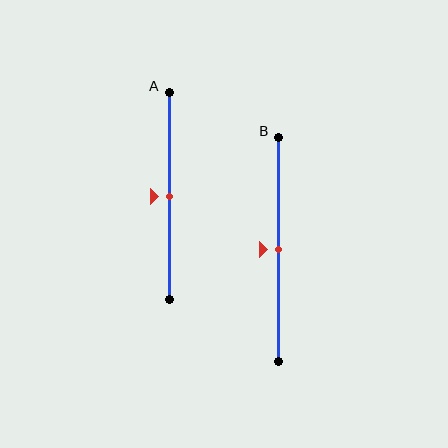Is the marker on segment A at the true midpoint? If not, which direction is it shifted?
Yes, the marker on segment A is at the true midpoint.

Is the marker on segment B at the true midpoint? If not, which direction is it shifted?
Yes, the marker on segment B is at the true midpoint.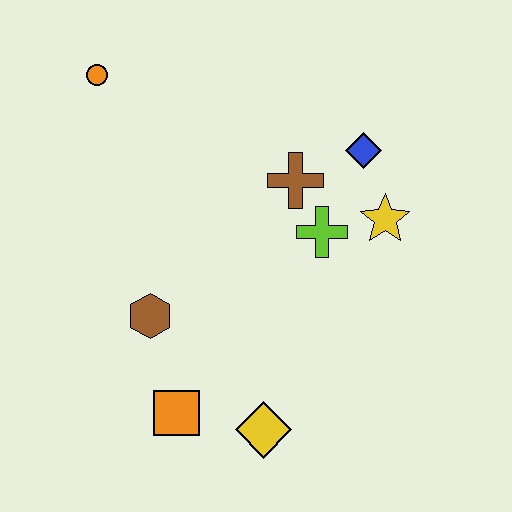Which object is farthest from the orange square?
The orange circle is farthest from the orange square.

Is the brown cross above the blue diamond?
No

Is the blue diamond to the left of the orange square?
No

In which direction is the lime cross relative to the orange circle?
The lime cross is to the right of the orange circle.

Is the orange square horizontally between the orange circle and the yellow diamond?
Yes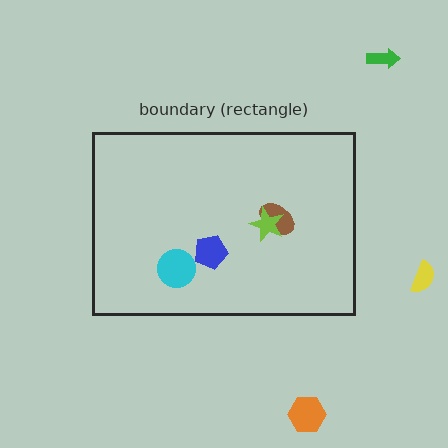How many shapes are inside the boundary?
4 inside, 3 outside.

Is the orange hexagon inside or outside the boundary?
Outside.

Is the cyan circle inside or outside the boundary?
Inside.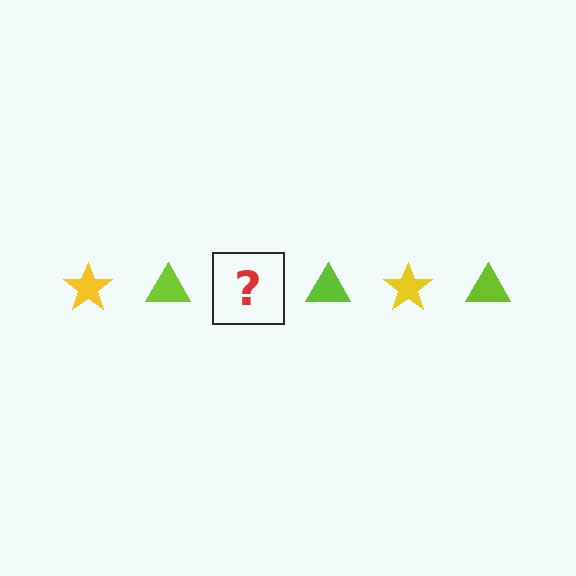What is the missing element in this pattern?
The missing element is a yellow star.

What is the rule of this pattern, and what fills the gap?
The rule is that the pattern alternates between yellow star and lime triangle. The gap should be filled with a yellow star.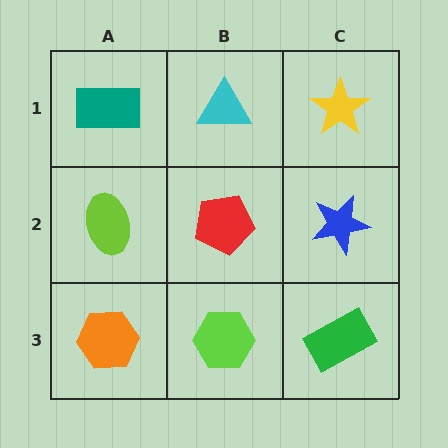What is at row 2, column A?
A lime ellipse.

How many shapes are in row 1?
3 shapes.